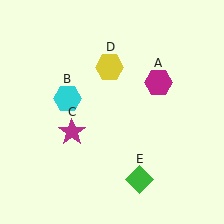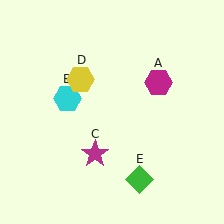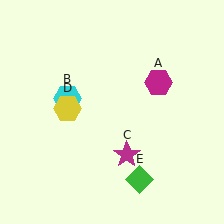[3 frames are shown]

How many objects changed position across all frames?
2 objects changed position: magenta star (object C), yellow hexagon (object D).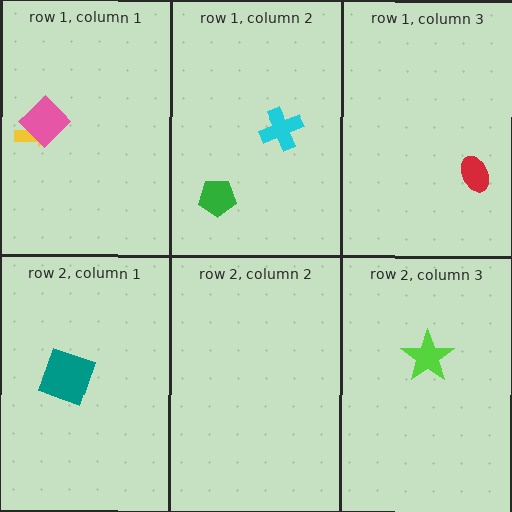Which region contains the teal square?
The row 2, column 1 region.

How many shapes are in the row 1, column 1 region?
2.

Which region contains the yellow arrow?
The row 1, column 1 region.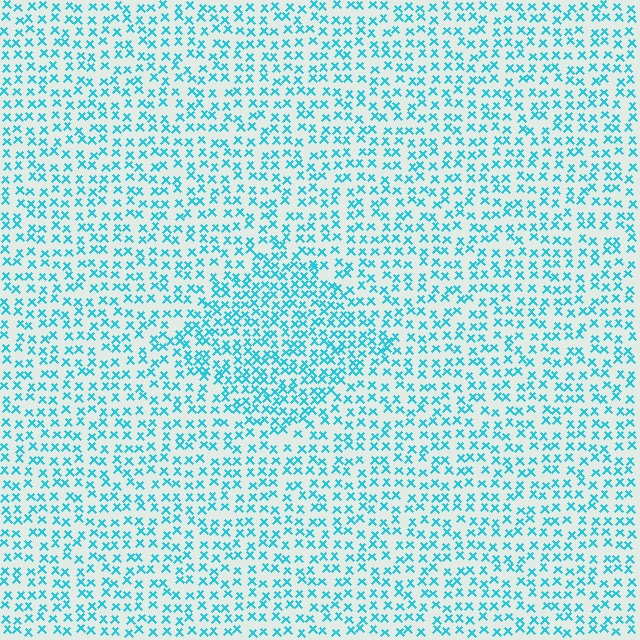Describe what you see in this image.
The image contains small cyan elements arranged at two different densities. A diamond-shaped region is visible where the elements are more densely packed than the surrounding area.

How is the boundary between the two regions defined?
The boundary is defined by a change in element density (approximately 1.6x ratio). All elements are the same color, size, and shape.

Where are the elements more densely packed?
The elements are more densely packed inside the diamond boundary.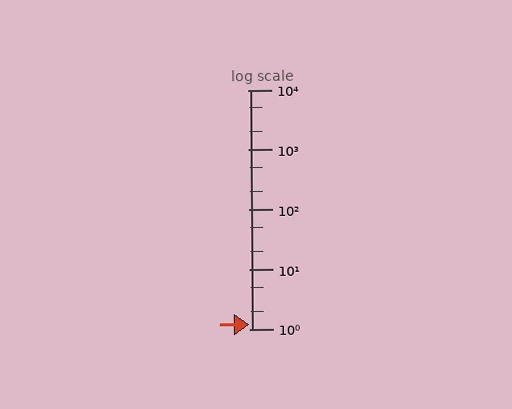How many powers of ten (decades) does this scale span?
The scale spans 4 decades, from 1 to 10000.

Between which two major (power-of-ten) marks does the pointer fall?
The pointer is between 1 and 10.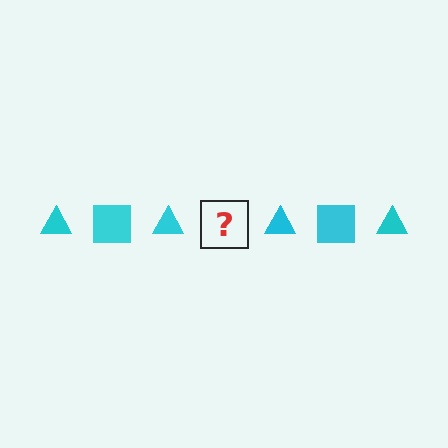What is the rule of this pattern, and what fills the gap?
The rule is that the pattern cycles through triangle, square shapes in cyan. The gap should be filled with a cyan square.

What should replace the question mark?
The question mark should be replaced with a cyan square.